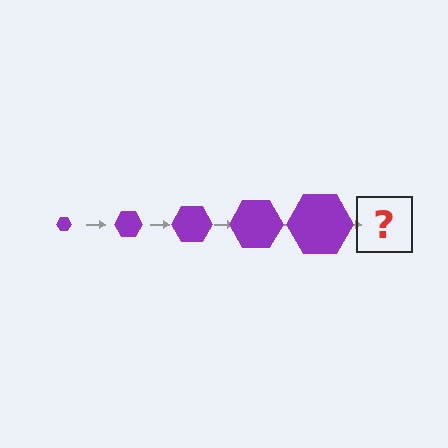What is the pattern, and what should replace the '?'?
The pattern is that the hexagon gets progressively larger each step. The '?' should be a purple hexagon, larger than the previous one.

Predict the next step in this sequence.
The next step is a purple hexagon, larger than the previous one.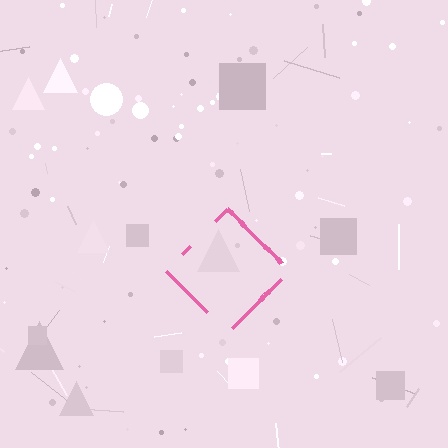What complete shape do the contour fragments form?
The contour fragments form a diamond.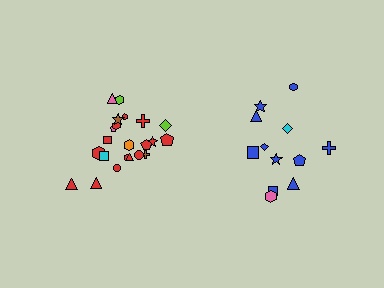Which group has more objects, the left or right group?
The left group.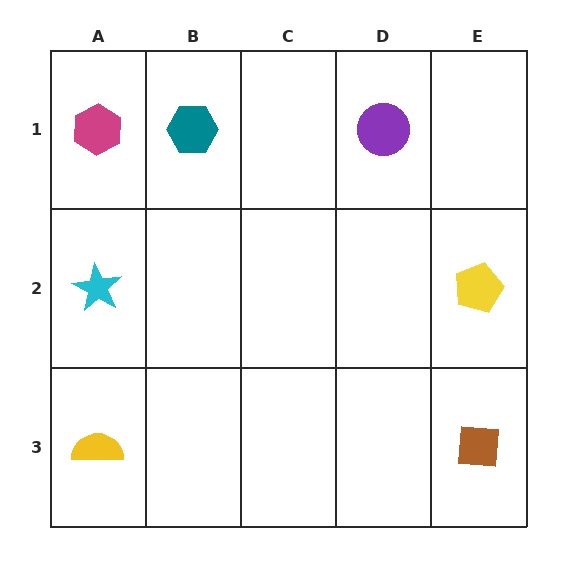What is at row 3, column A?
A yellow semicircle.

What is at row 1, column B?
A teal hexagon.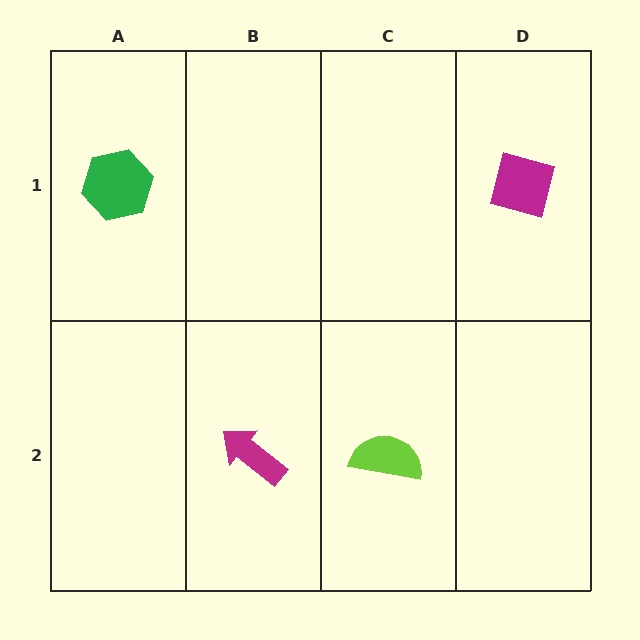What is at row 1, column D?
A magenta square.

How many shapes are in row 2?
2 shapes.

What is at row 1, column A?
A green hexagon.